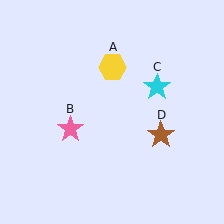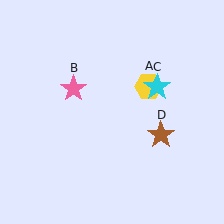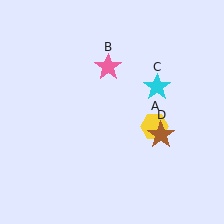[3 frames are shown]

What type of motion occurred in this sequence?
The yellow hexagon (object A), pink star (object B) rotated clockwise around the center of the scene.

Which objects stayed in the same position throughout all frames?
Cyan star (object C) and brown star (object D) remained stationary.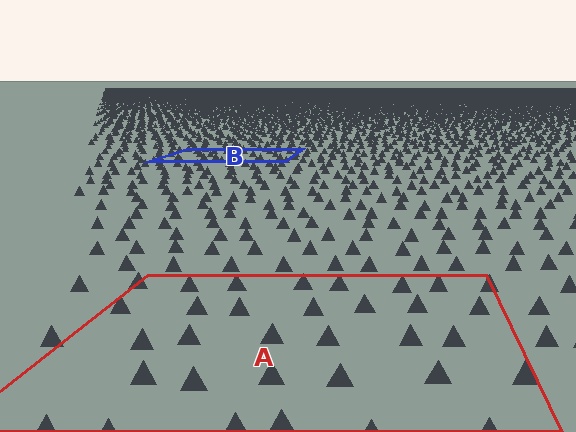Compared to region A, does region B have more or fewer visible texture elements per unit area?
Region B has more texture elements per unit area — they are packed more densely because it is farther away.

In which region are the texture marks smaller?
The texture marks are smaller in region B, because it is farther away.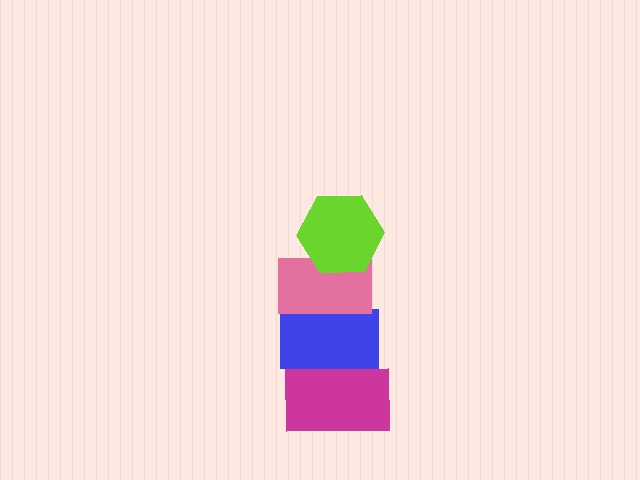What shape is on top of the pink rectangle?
The lime hexagon is on top of the pink rectangle.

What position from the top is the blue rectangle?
The blue rectangle is 3rd from the top.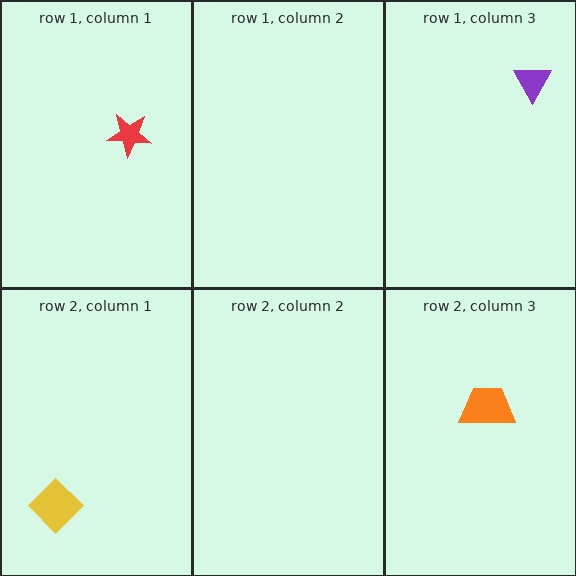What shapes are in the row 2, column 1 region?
The yellow diamond.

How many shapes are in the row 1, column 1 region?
1.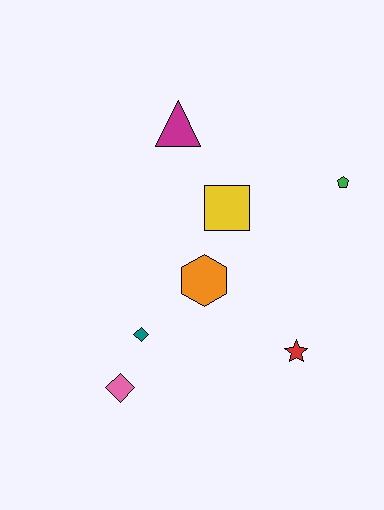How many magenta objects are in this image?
There is 1 magenta object.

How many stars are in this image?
There is 1 star.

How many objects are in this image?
There are 7 objects.